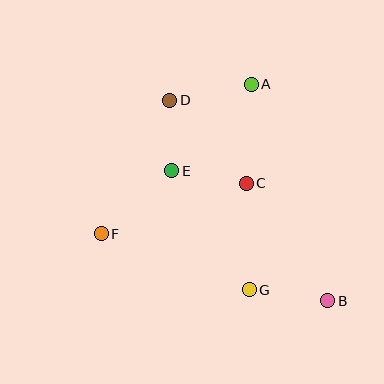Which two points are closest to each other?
Points D and E are closest to each other.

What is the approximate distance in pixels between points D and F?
The distance between D and F is approximately 150 pixels.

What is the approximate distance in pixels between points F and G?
The distance between F and G is approximately 159 pixels.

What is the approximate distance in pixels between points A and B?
The distance between A and B is approximately 230 pixels.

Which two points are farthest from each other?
Points B and D are farthest from each other.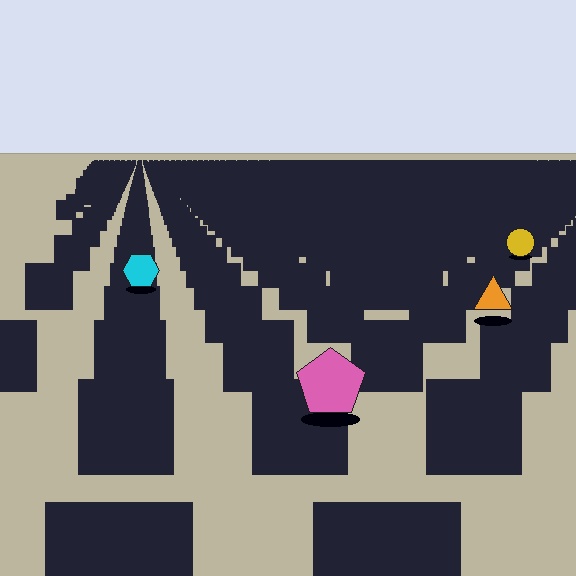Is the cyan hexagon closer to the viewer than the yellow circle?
Yes. The cyan hexagon is closer — you can tell from the texture gradient: the ground texture is coarser near it.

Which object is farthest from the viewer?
The yellow circle is farthest from the viewer. It appears smaller and the ground texture around it is denser.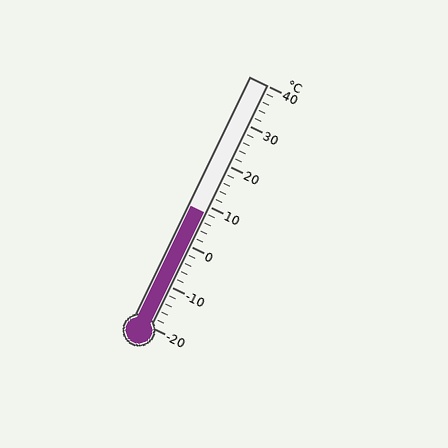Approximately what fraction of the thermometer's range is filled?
The thermometer is filled to approximately 45% of its range.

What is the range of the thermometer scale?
The thermometer scale ranges from -20°C to 40°C.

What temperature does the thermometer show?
The thermometer shows approximately 8°C.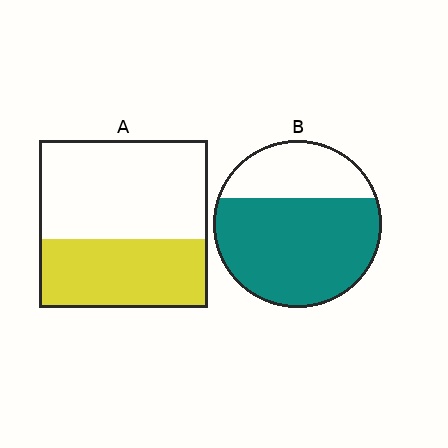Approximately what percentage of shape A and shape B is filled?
A is approximately 40% and B is approximately 70%.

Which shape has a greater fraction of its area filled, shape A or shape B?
Shape B.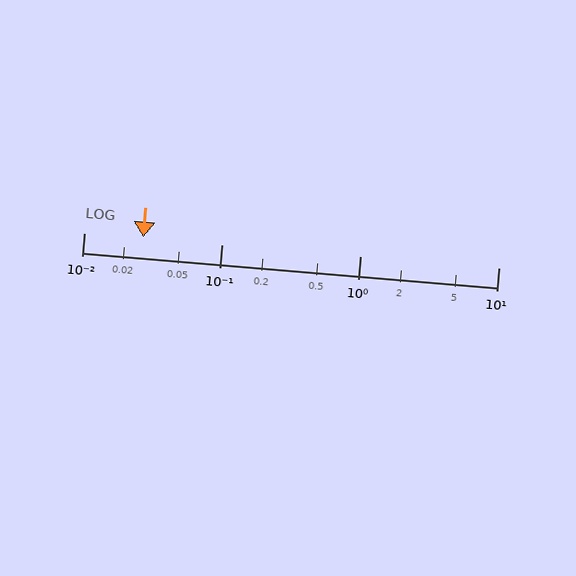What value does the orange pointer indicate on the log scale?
The pointer indicates approximately 0.027.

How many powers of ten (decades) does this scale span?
The scale spans 3 decades, from 0.01 to 10.